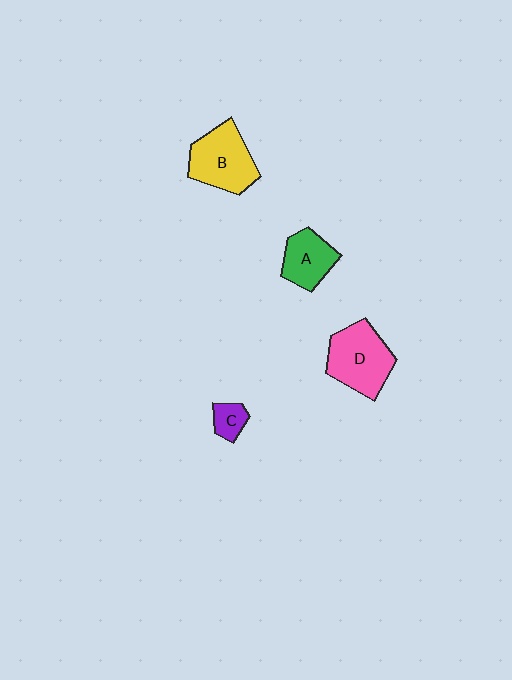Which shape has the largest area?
Shape D (pink).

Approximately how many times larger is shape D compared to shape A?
Approximately 1.5 times.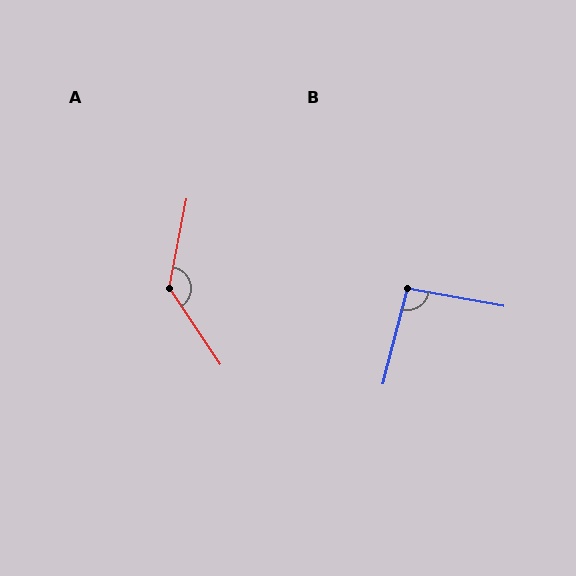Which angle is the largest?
A, at approximately 135 degrees.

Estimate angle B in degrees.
Approximately 94 degrees.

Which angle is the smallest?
B, at approximately 94 degrees.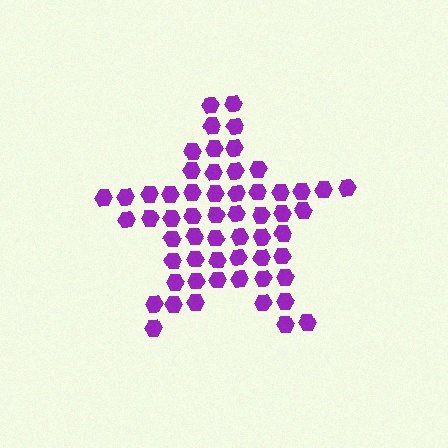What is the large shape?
The large shape is a star.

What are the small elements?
The small elements are hexagons.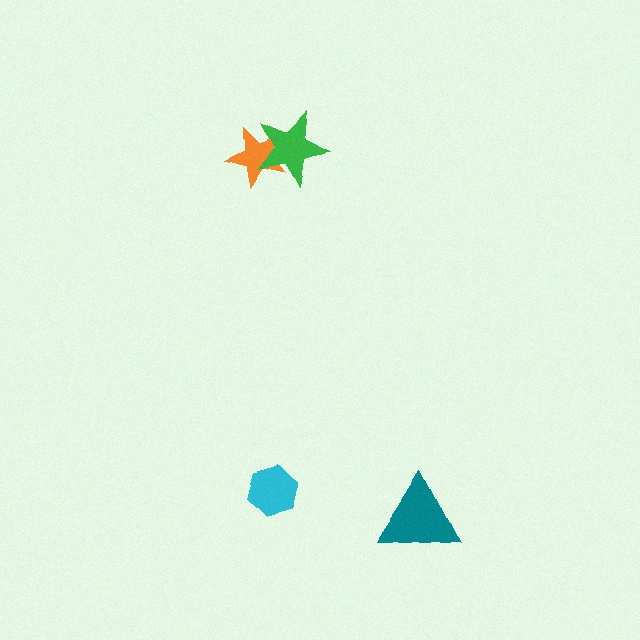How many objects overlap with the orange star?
1 object overlaps with the orange star.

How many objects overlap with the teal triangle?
0 objects overlap with the teal triangle.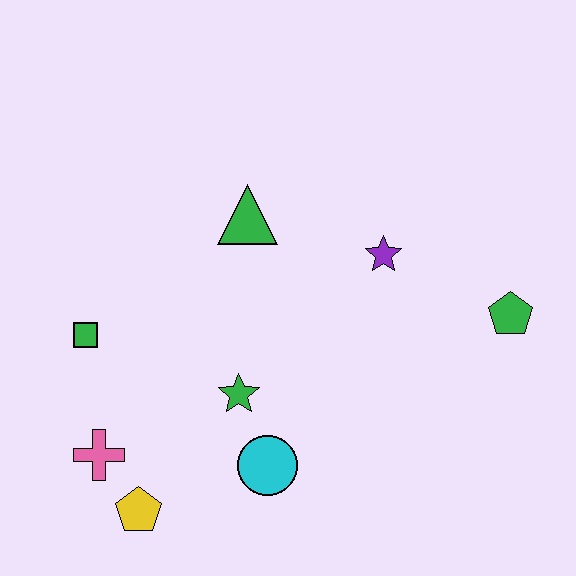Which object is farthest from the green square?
The green pentagon is farthest from the green square.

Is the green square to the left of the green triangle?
Yes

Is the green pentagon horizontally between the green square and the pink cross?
No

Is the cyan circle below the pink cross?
Yes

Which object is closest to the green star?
The cyan circle is closest to the green star.